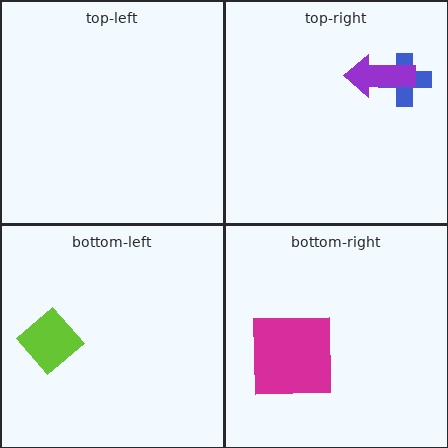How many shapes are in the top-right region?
2.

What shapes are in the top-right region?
The blue cross, the purple arrow.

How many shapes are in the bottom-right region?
1.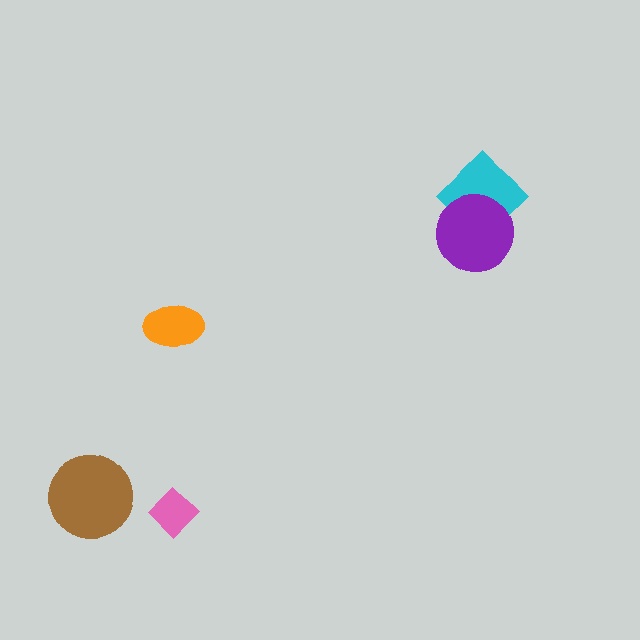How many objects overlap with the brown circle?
0 objects overlap with the brown circle.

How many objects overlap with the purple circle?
1 object overlaps with the purple circle.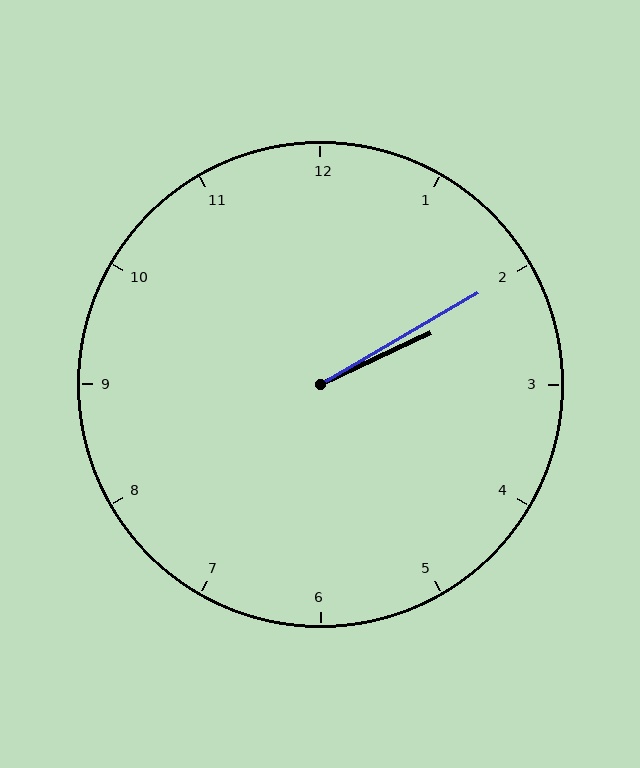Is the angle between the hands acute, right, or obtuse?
It is acute.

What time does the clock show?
2:10.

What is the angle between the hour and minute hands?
Approximately 5 degrees.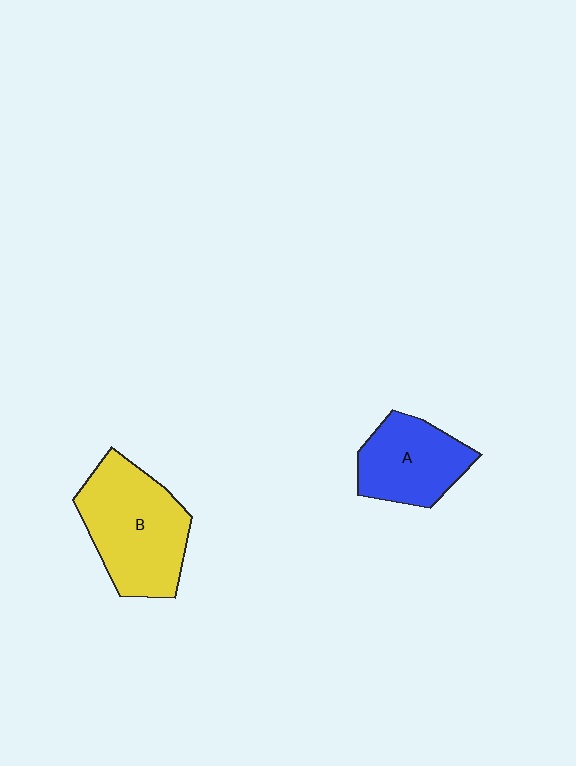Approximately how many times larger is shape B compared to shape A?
Approximately 1.4 times.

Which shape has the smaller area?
Shape A (blue).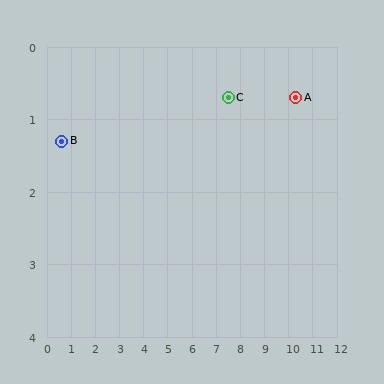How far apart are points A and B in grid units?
Points A and B are about 9.7 grid units apart.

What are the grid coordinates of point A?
Point A is at approximately (10.3, 0.7).